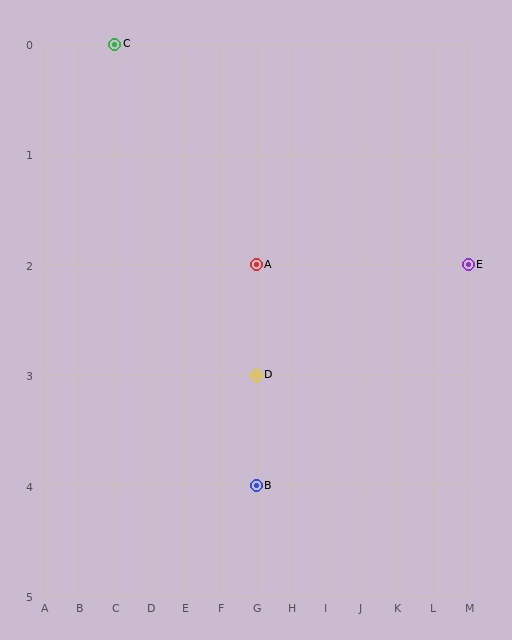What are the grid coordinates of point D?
Point D is at grid coordinates (G, 3).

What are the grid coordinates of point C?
Point C is at grid coordinates (C, 0).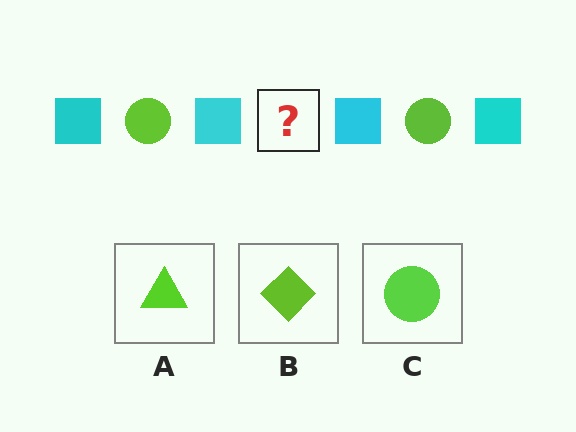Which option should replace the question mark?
Option C.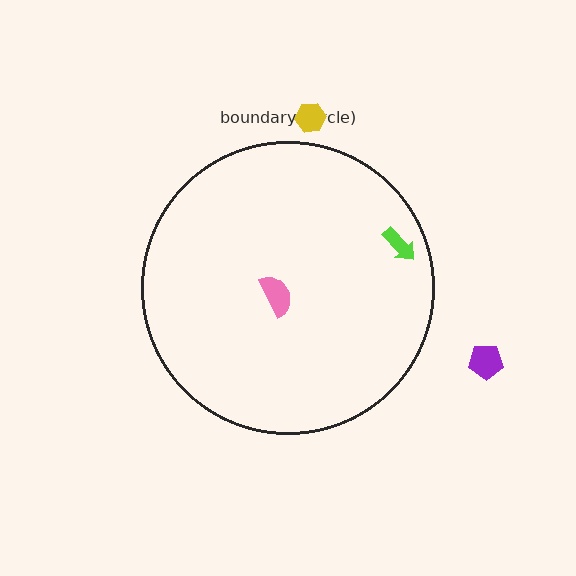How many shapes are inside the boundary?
2 inside, 2 outside.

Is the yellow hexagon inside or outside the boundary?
Outside.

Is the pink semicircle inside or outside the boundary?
Inside.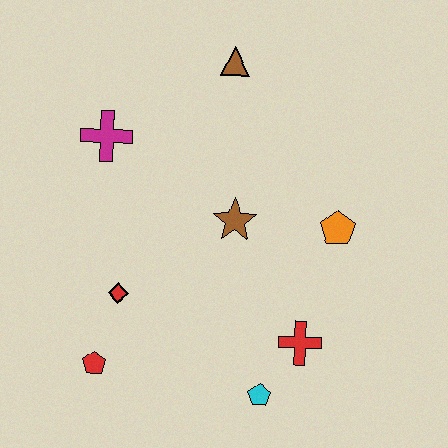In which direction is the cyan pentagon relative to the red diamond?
The cyan pentagon is to the right of the red diamond.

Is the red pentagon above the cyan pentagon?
Yes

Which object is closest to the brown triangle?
The magenta cross is closest to the brown triangle.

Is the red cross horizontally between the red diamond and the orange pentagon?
Yes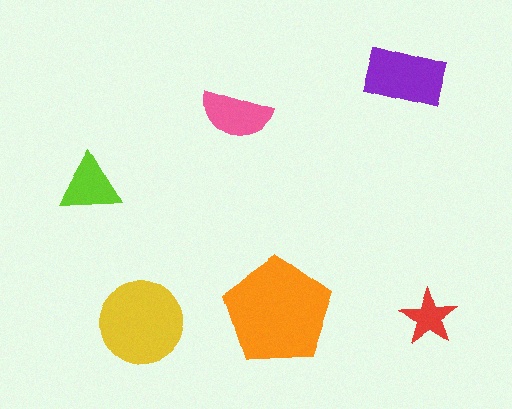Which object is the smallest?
The red star.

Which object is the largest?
The orange pentagon.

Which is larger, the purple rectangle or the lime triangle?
The purple rectangle.